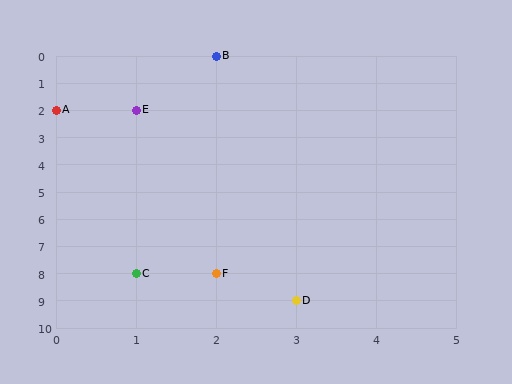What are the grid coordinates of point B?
Point B is at grid coordinates (2, 0).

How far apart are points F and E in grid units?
Points F and E are 1 column and 6 rows apart (about 6.1 grid units diagonally).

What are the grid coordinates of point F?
Point F is at grid coordinates (2, 8).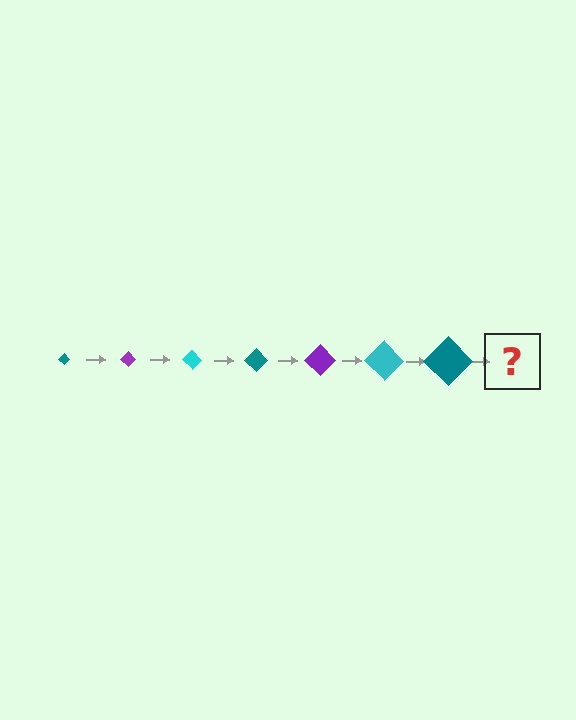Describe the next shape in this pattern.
It should be a purple diamond, larger than the previous one.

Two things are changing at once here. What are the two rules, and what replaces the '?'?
The two rules are that the diamond grows larger each step and the color cycles through teal, purple, and cyan. The '?' should be a purple diamond, larger than the previous one.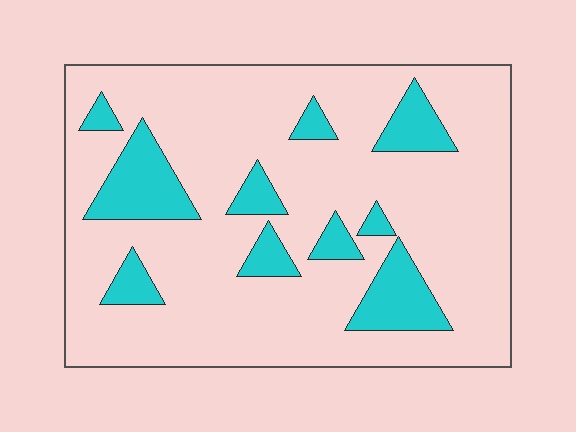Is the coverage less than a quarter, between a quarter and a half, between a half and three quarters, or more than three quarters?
Less than a quarter.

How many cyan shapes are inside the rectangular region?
10.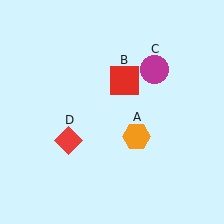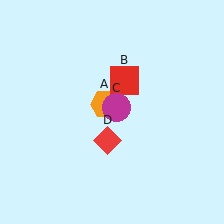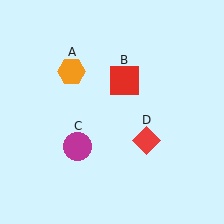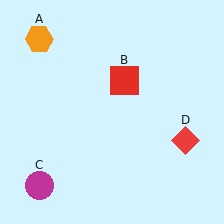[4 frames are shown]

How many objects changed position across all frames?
3 objects changed position: orange hexagon (object A), magenta circle (object C), red diamond (object D).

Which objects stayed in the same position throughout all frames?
Red square (object B) remained stationary.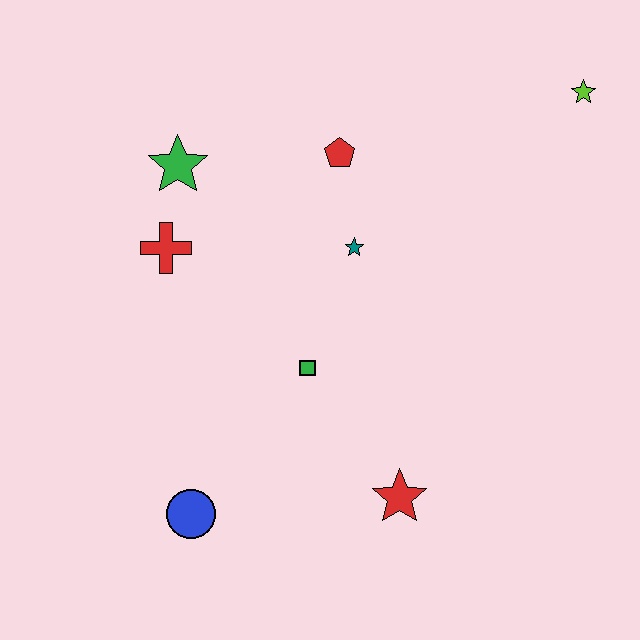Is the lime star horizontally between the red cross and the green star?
No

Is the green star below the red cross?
No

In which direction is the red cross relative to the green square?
The red cross is to the left of the green square.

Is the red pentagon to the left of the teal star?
Yes